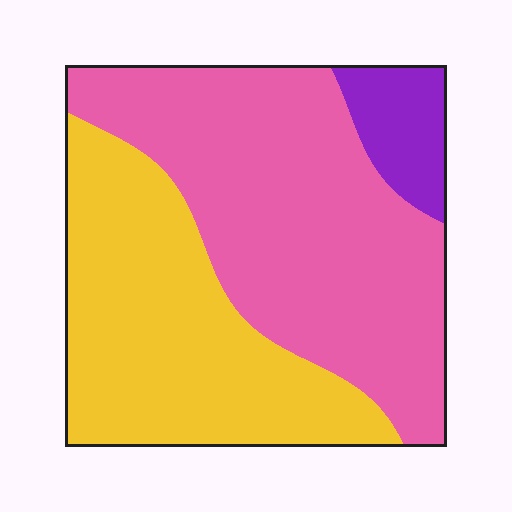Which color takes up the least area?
Purple, at roughly 10%.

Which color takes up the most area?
Pink, at roughly 50%.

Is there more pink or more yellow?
Pink.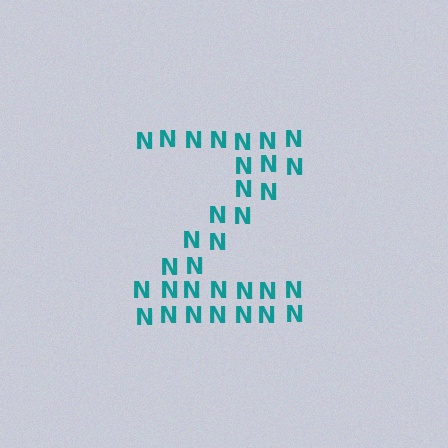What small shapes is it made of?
It is made of small letter N's.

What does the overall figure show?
The overall figure shows the letter Z.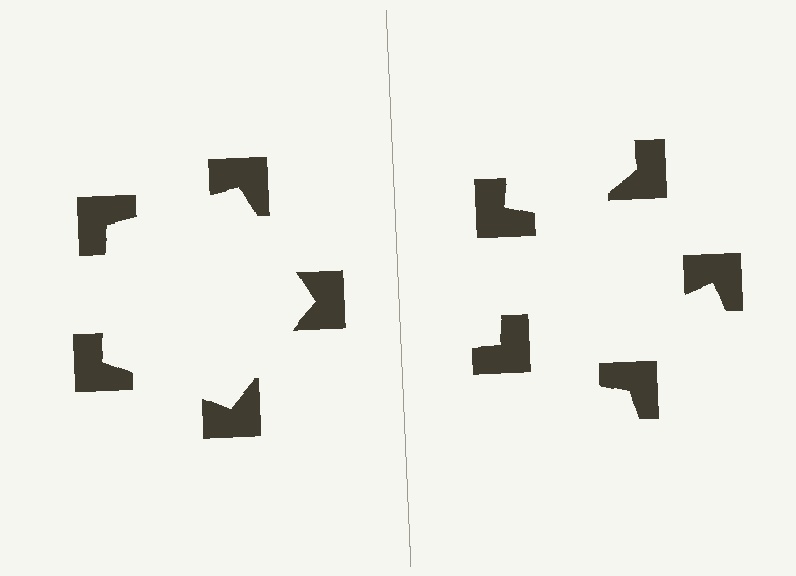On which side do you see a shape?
An illusory pentagon appears on the left side. On the right side the wedge cuts are rotated, so no coherent shape forms.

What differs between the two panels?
The notched squares are positioned identically on both sides; only the wedge orientations differ. On the left they align to a pentagon; on the right they are misaligned.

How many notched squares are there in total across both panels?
10 — 5 on each side.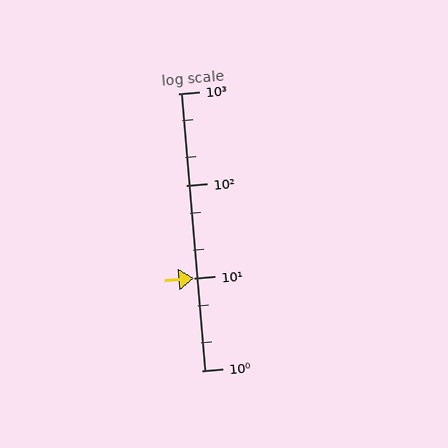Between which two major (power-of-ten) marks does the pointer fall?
The pointer is between 10 and 100.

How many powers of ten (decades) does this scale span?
The scale spans 3 decades, from 1 to 1000.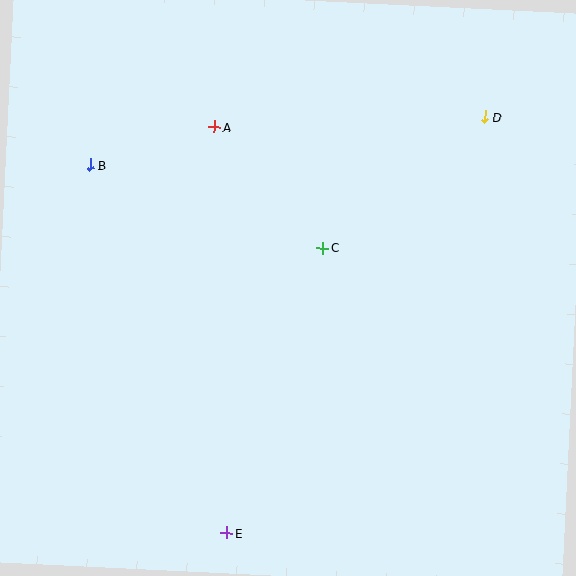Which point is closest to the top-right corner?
Point D is closest to the top-right corner.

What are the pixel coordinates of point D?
Point D is at (485, 117).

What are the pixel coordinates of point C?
Point C is at (323, 248).